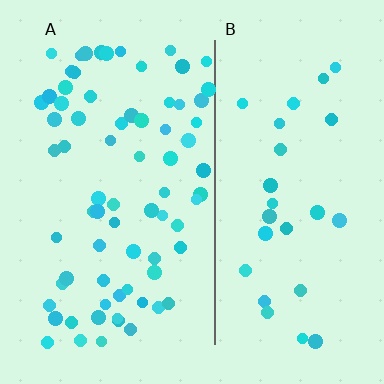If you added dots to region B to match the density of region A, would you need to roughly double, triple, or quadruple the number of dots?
Approximately triple.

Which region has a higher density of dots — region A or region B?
A (the left).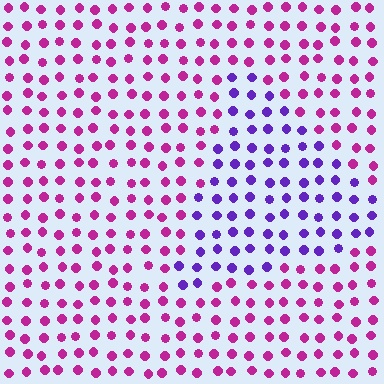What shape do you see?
I see a triangle.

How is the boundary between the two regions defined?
The boundary is defined purely by a slight shift in hue (about 50 degrees). Spacing, size, and orientation are identical on both sides.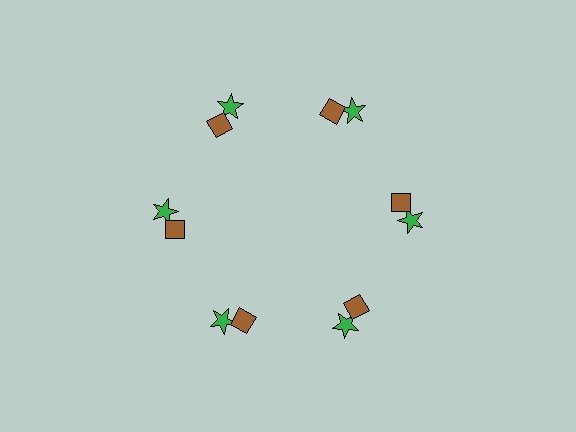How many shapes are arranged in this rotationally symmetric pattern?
There are 12 shapes, arranged in 6 groups of 2.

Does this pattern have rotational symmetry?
Yes, this pattern has 6-fold rotational symmetry. It looks the same after rotating 60 degrees around the center.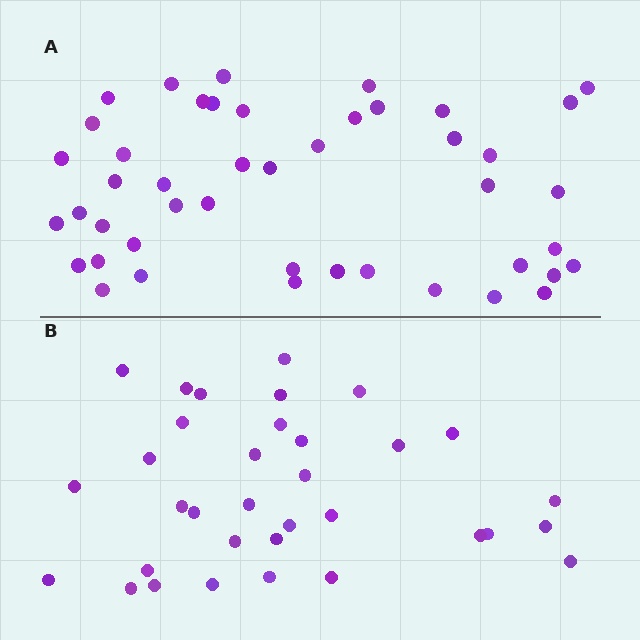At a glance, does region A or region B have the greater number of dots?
Region A (the top region) has more dots.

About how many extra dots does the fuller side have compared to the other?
Region A has roughly 12 or so more dots than region B.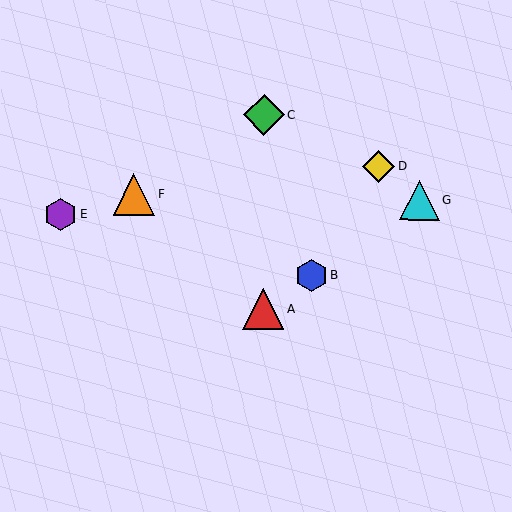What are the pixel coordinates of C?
Object C is at (264, 115).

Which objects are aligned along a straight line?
Objects A, B, G are aligned along a straight line.